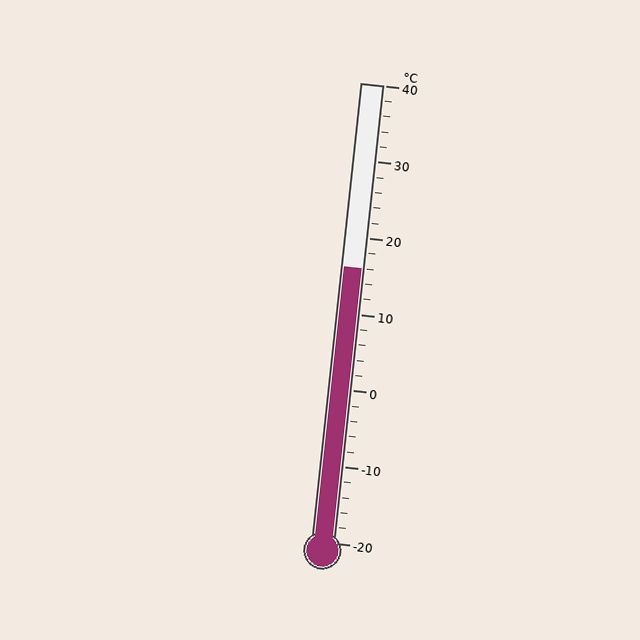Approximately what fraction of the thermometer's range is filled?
The thermometer is filled to approximately 60% of its range.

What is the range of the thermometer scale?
The thermometer scale ranges from -20°C to 40°C.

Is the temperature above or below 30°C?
The temperature is below 30°C.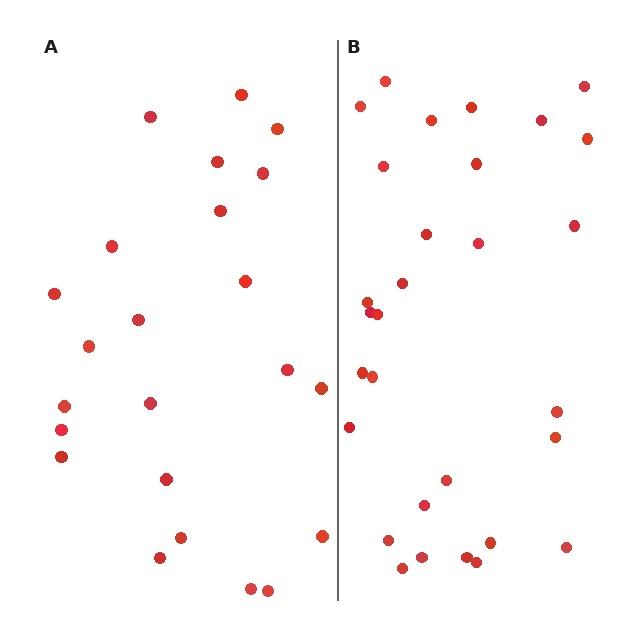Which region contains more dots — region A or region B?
Region B (the right region) has more dots.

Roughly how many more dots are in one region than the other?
Region B has roughly 8 or so more dots than region A.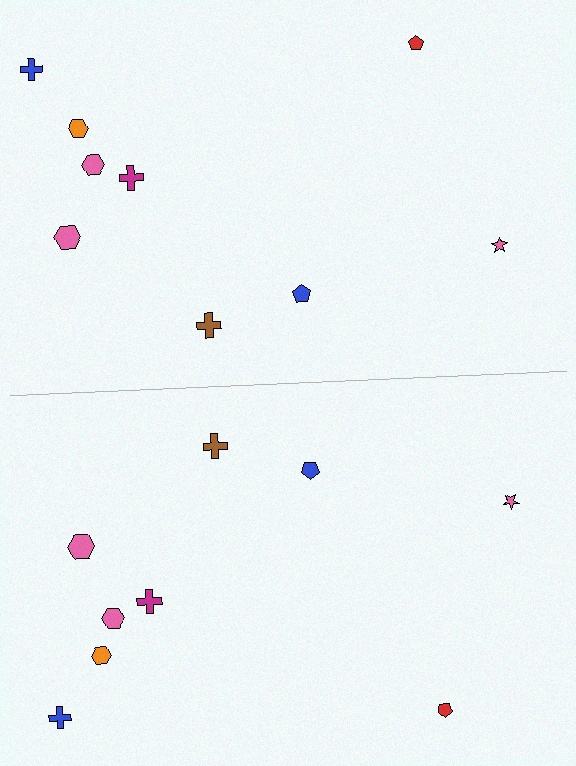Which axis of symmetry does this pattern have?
The pattern has a horizontal axis of symmetry running through the center of the image.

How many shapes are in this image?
There are 18 shapes in this image.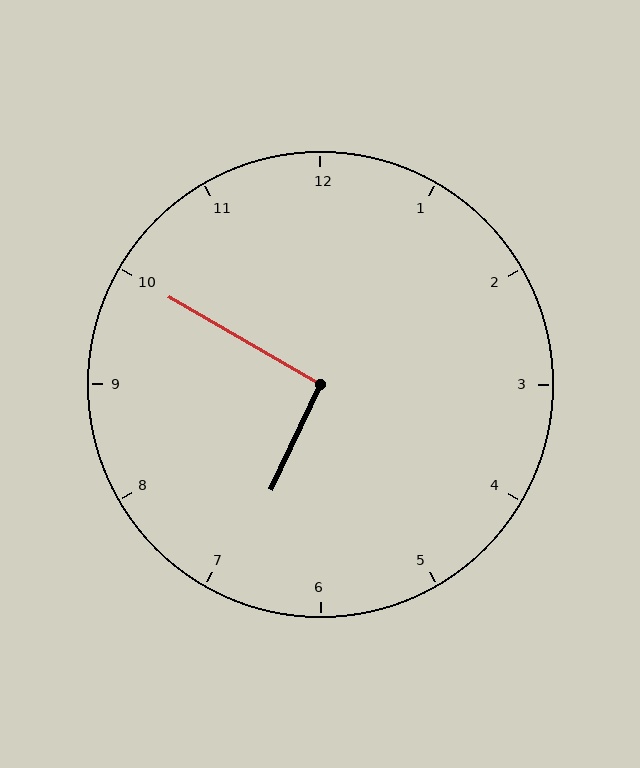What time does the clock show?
6:50.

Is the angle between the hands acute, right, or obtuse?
It is right.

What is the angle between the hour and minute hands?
Approximately 95 degrees.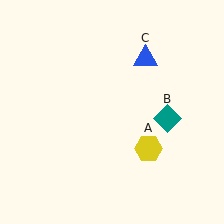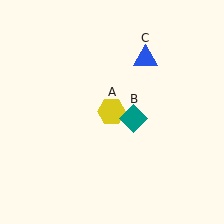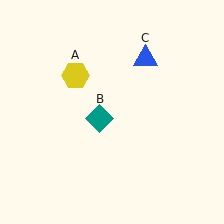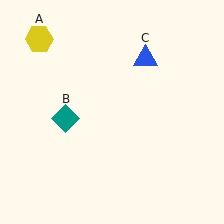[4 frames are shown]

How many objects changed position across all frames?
2 objects changed position: yellow hexagon (object A), teal diamond (object B).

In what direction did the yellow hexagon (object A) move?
The yellow hexagon (object A) moved up and to the left.